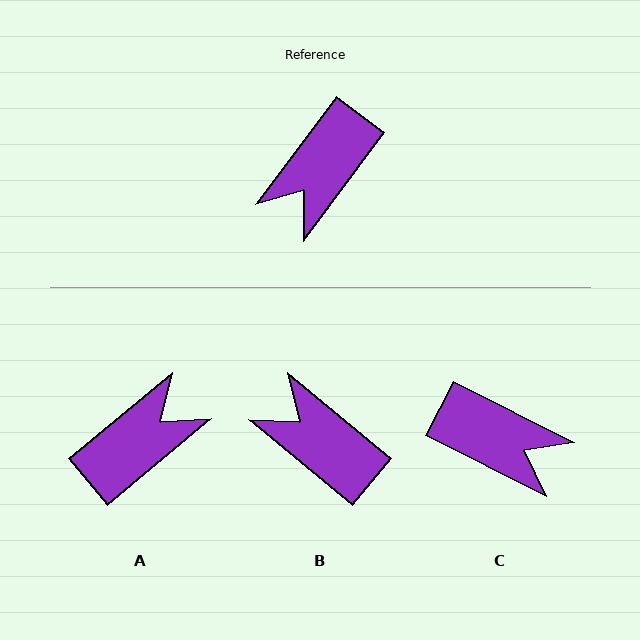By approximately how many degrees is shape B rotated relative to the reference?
Approximately 93 degrees clockwise.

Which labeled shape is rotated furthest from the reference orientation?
A, about 167 degrees away.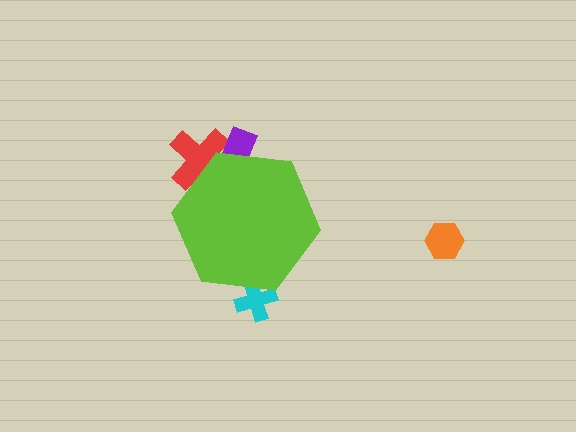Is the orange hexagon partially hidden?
No, the orange hexagon is fully visible.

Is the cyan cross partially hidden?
Yes, the cyan cross is partially hidden behind the lime hexagon.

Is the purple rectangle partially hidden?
Yes, the purple rectangle is partially hidden behind the lime hexagon.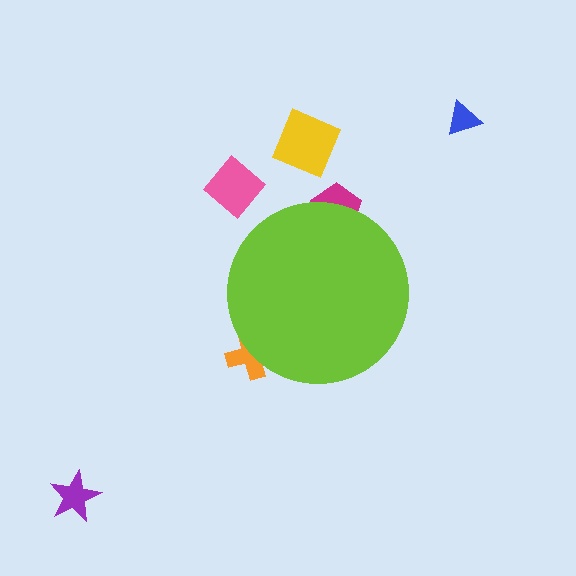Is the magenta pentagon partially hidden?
Yes, the magenta pentagon is partially hidden behind the lime circle.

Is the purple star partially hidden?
No, the purple star is fully visible.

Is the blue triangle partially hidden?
No, the blue triangle is fully visible.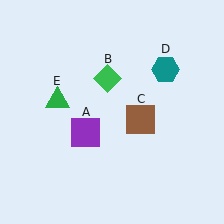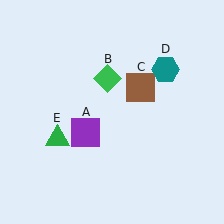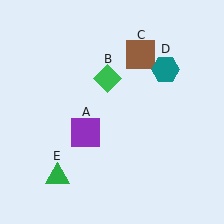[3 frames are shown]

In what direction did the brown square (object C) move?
The brown square (object C) moved up.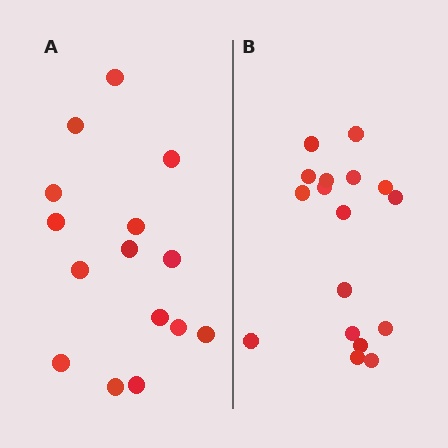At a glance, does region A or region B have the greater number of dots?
Region B (the right region) has more dots.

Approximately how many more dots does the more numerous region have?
Region B has just a few more — roughly 2 or 3 more dots than region A.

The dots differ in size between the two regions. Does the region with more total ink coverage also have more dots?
No. Region A has more total ink coverage because its dots are larger, but region B actually contains more individual dots. Total area can be misleading — the number of items is what matters here.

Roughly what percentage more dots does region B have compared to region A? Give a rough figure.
About 15% more.